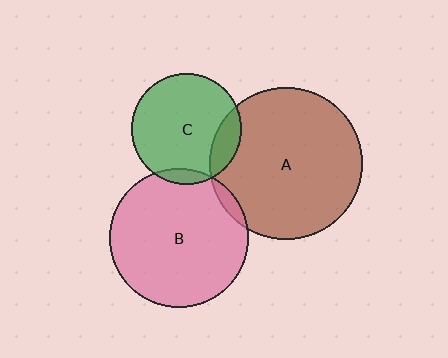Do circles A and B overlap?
Yes.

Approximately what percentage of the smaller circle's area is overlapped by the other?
Approximately 5%.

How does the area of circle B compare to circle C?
Approximately 1.6 times.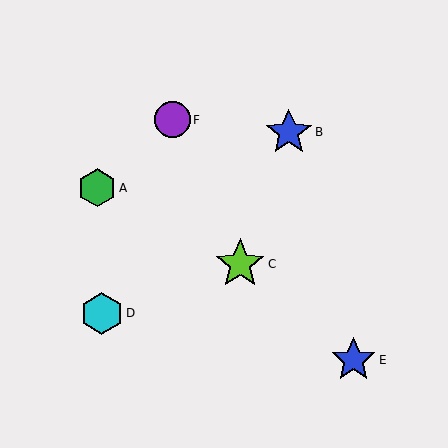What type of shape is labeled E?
Shape E is a blue star.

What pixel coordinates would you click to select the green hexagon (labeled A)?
Click at (97, 188) to select the green hexagon A.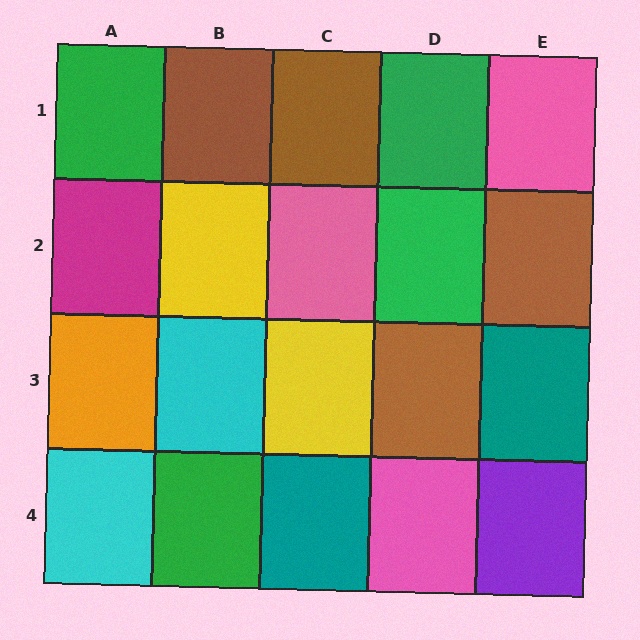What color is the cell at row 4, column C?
Teal.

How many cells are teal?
2 cells are teal.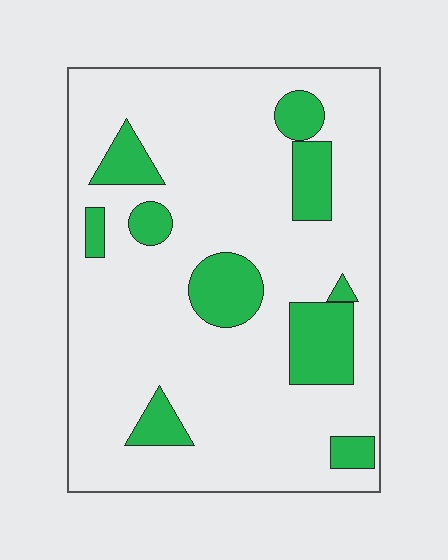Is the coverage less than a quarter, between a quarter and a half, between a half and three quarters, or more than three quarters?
Less than a quarter.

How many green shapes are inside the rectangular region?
10.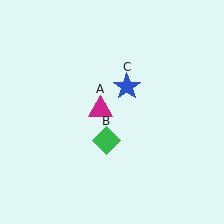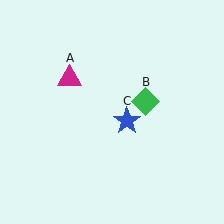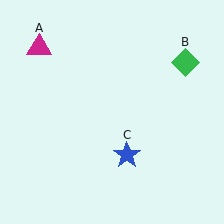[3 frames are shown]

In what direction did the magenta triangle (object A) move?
The magenta triangle (object A) moved up and to the left.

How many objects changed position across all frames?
3 objects changed position: magenta triangle (object A), green diamond (object B), blue star (object C).